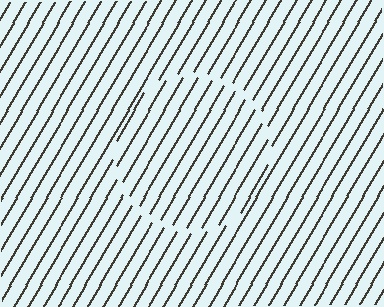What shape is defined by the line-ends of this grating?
An illusory circle. The interior of the shape contains the same grating, shifted by half a period — the contour is defined by the phase discontinuity where line-ends from the inner and outer gratings abut.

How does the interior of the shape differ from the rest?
The interior of the shape contains the same grating, shifted by half a period — the contour is defined by the phase discontinuity where line-ends from the inner and outer gratings abut.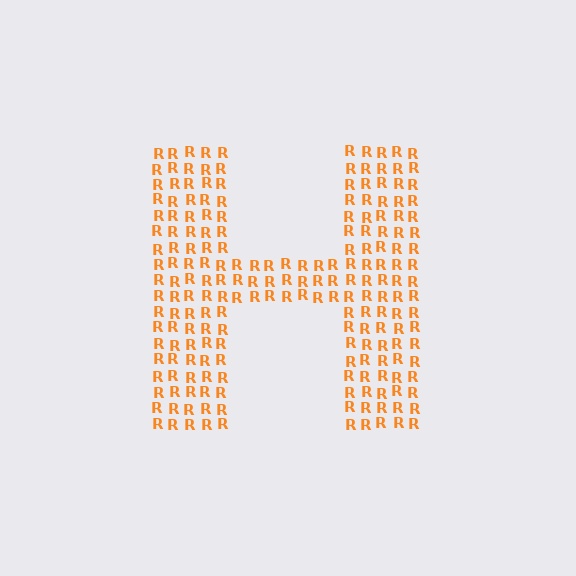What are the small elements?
The small elements are letter R's.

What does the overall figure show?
The overall figure shows the letter H.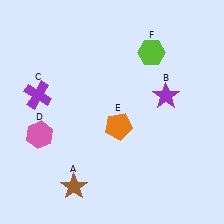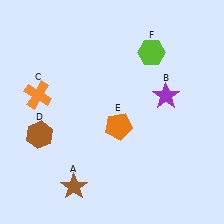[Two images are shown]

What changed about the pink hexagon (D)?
In Image 1, D is pink. In Image 2, it changed to brown.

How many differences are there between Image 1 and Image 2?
There are 2 differences between the two images.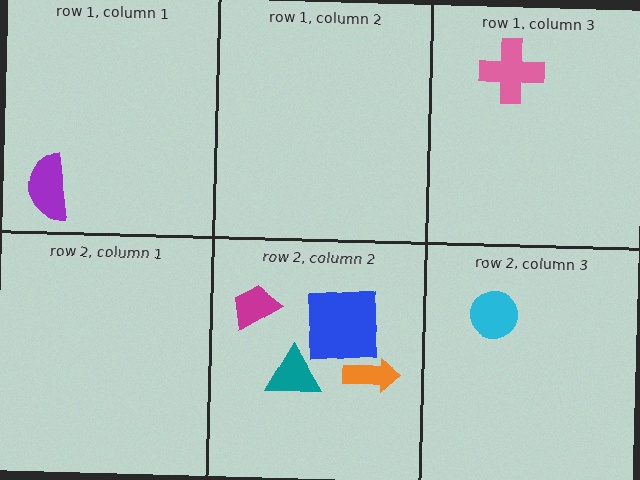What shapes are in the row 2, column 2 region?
The blue square, the teal triangle, the magenta trapezoid, the orange arrow.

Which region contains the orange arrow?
The row 2, column 2 region.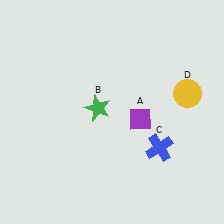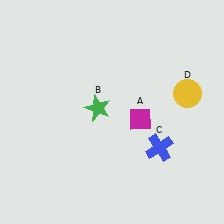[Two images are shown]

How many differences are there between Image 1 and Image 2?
There is 1 difference between the two images.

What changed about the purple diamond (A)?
In Image 1, A is purple. In Image 2, it changed to magenta.